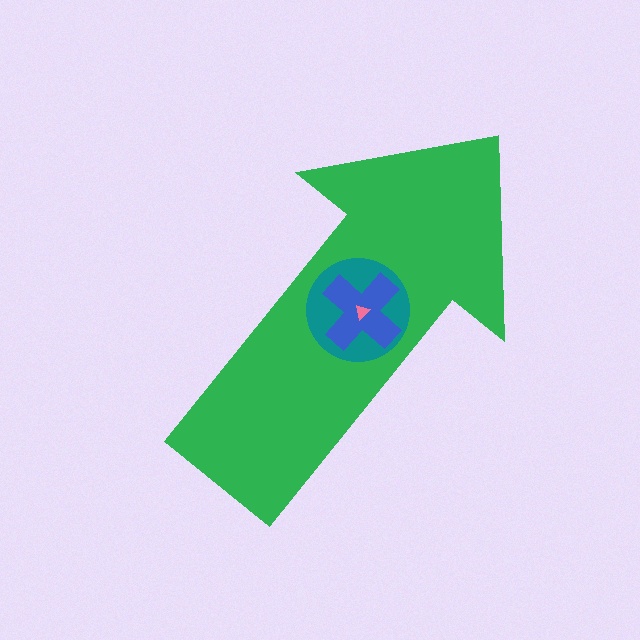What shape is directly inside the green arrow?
The teal circle.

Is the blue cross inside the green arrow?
Yes.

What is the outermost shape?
The green arrow.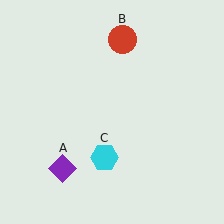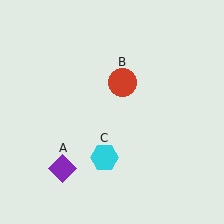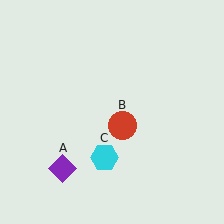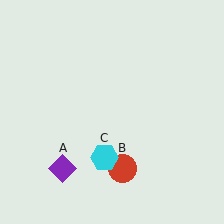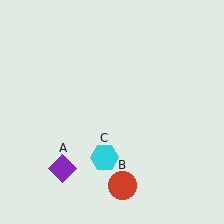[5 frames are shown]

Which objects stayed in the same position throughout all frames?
Purple diamond (object A) and cyan hexagon (object C) remained stationary.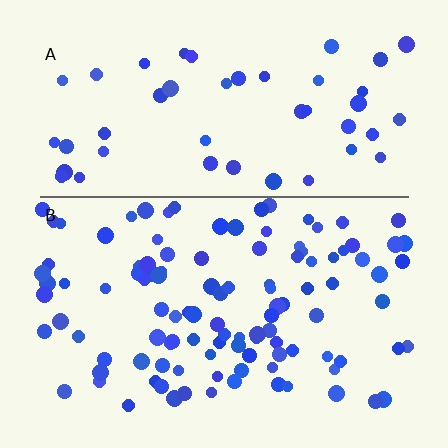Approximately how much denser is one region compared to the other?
Approximately 2.3× — region B over region A.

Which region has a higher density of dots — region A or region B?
B (the bottom).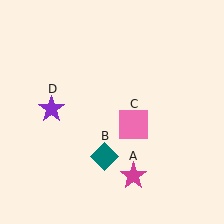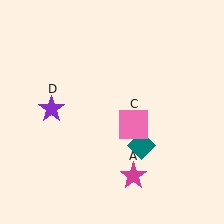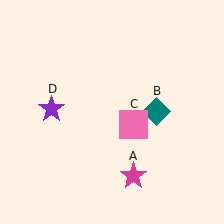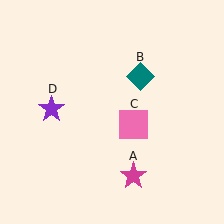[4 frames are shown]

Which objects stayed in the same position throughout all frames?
Magenta star (object A) and pink square (object C) and purple star (object D) remained stationary.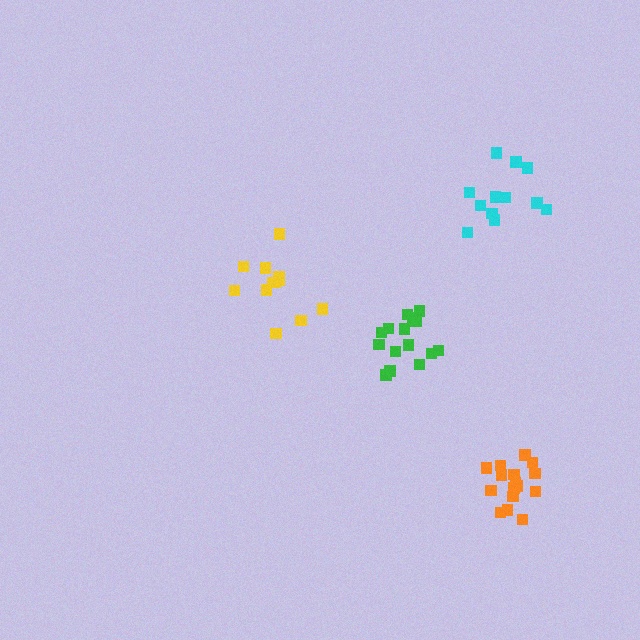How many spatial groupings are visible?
There are 4 spatial groupings.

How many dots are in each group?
Group 1: 16 dots, Group 2: 15 dots, Group 3: 12 dots, Group 4: 12 dots (55 total).